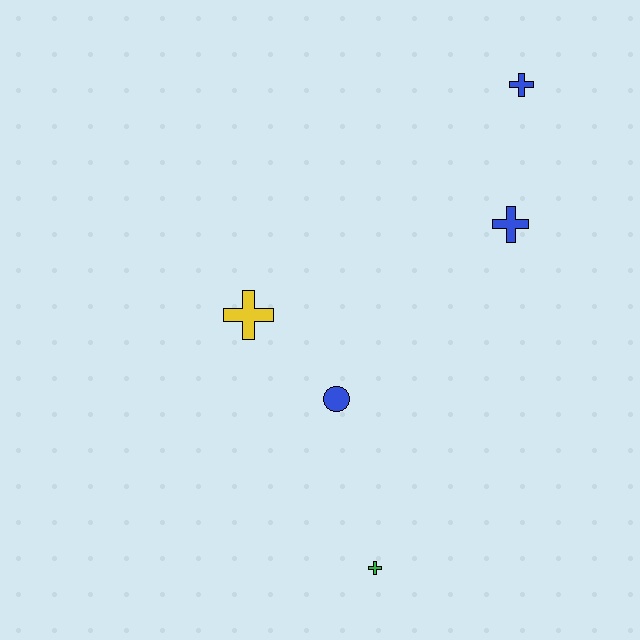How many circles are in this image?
There is 1 circle.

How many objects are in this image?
There are 5 objects.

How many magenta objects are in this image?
There are no magenta objects.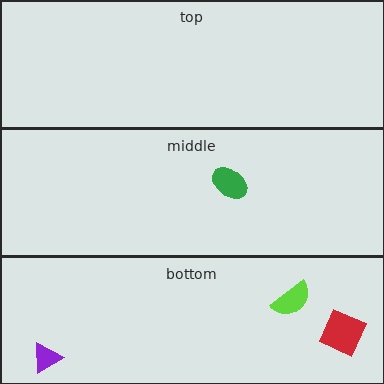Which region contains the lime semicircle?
The bottom region.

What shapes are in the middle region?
The green ellipse.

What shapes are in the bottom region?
The red square, the lime semicircle, the purple triangle.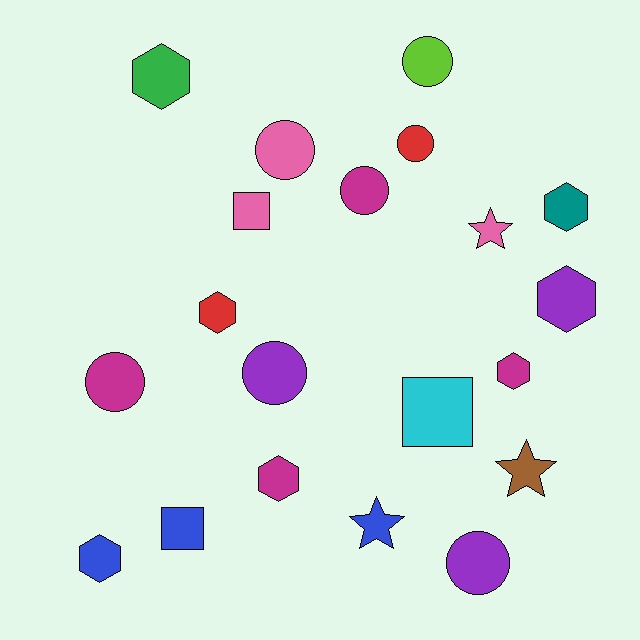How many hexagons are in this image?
There are 7 hexagons.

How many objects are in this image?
There are 20 objects.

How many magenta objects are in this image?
There are 4 magenta objects.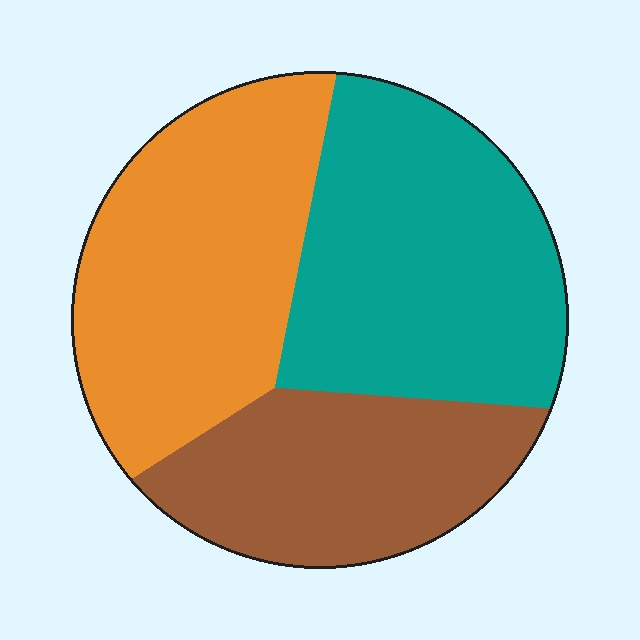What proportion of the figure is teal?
Teal covers 37% of the figure.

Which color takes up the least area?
Brown, at roughly 25%.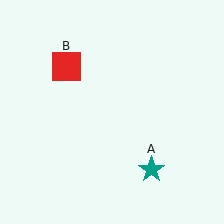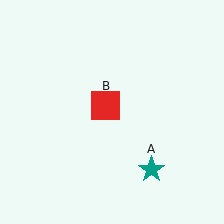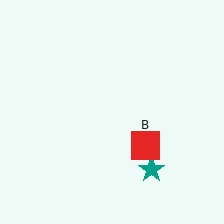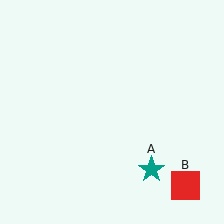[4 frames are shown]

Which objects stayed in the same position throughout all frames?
Teal star (object A) remained stationary.